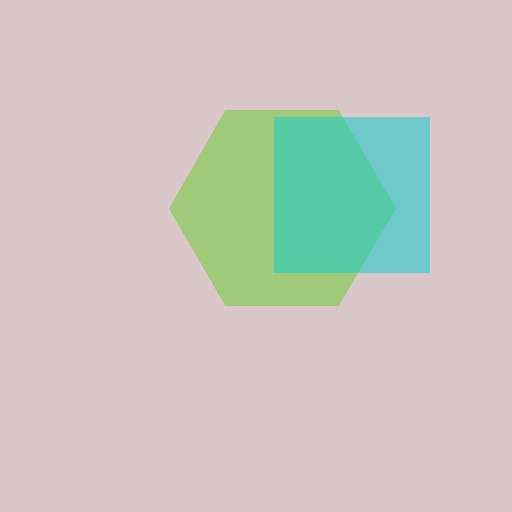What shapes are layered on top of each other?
The layered shapes are: a lime hexagon, a cyan square.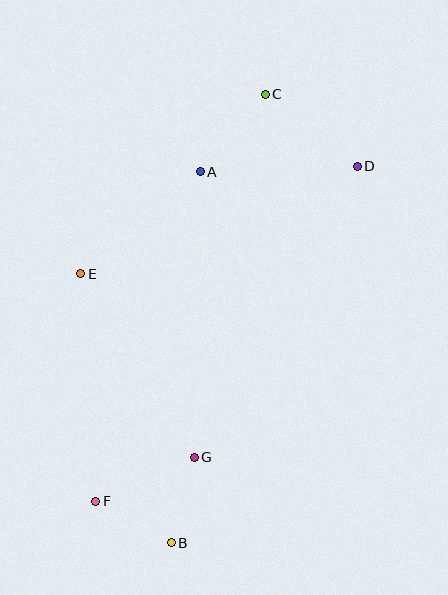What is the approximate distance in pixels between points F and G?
The distance between F and G is approximately 108 pixels.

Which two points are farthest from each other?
Points B and C are farthest from each other.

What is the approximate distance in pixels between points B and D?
The distance between B and D is approximately 420 pixels.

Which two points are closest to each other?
Points B and F are closest to each other.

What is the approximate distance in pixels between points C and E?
The distance between C and E is approximately 258 pixels.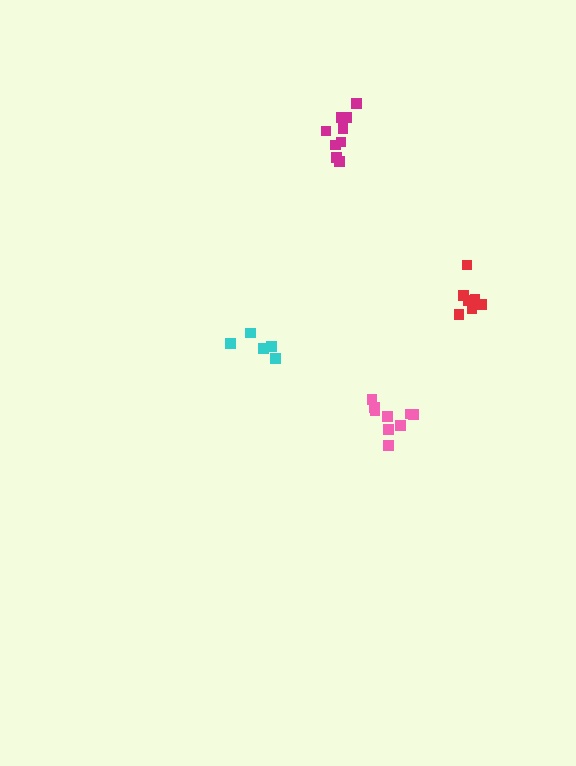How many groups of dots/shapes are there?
There are 4 groups.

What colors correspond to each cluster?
The clusters are colored: cyan, magenta, red, pink.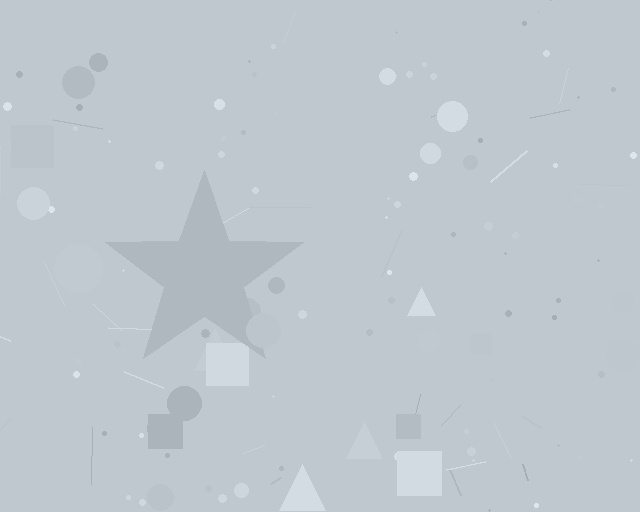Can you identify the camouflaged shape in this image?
The camouflaged shape is a star.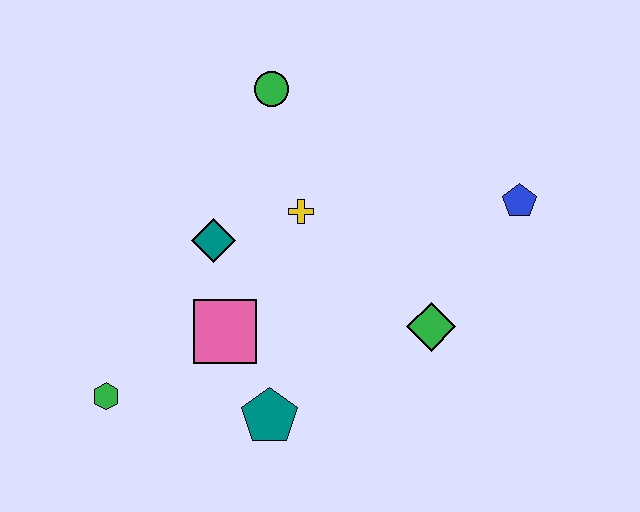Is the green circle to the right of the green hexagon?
Yes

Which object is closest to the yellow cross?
The teal diamond is closest to the yellow cross.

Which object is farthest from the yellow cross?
The green hexagon is farthest from the yellow cross.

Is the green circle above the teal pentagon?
Yes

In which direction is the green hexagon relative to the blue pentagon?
The green hexagon is to the left of the blue pentagon.